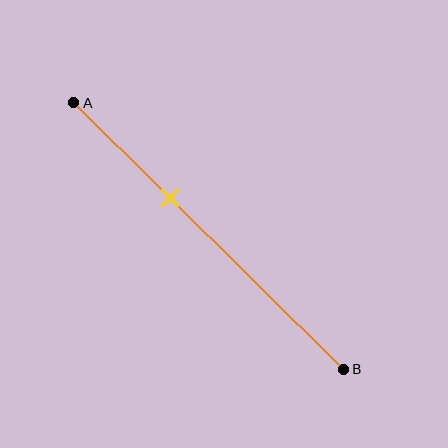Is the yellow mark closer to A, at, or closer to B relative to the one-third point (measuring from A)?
The yellow mark is approximately at the one-third point of segment AB.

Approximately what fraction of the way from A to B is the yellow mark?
The yellow mark is approximately 35% of the way from A to B.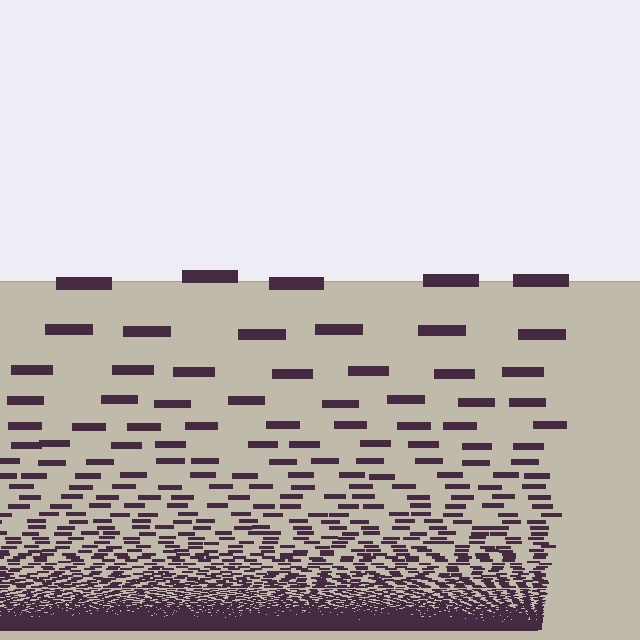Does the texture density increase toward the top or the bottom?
Density increases toward the bottom.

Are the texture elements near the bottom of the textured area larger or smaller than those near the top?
Smaller. The gradient is inverted — elements near the bottom are smaller and denser.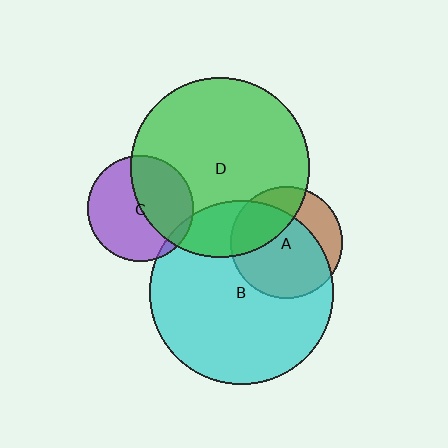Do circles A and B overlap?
Yes.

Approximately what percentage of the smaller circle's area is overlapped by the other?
Approximately 70%.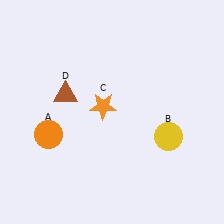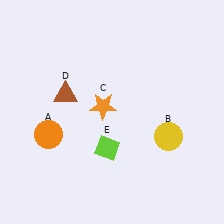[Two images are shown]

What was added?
A lime diamond (E) was added in Image 2.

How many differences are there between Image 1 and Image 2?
There is 1 difference between the two images.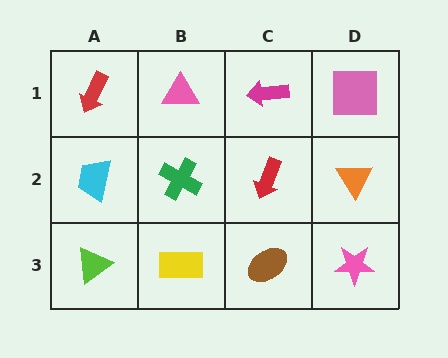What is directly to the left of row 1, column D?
A magenta arrow.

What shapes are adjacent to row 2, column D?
A pink square (row 1, column D), a pink star (row 3, column D), a red arrow (row 2, column C).